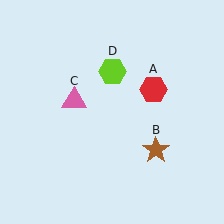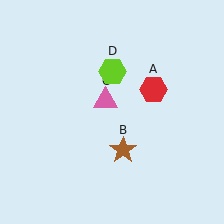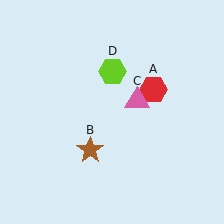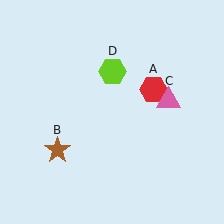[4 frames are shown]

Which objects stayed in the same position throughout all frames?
Red hexagon (object A) and lime hexagon (object D) remained stationary.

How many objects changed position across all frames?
2 objects changed position: brown star (object B), pink triangle (object C).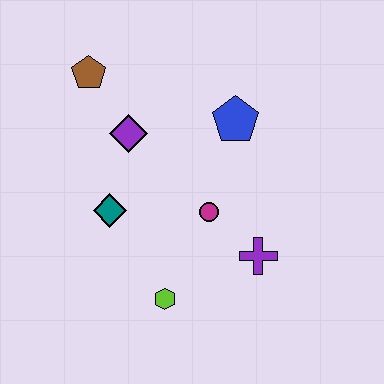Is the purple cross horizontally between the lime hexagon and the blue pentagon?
No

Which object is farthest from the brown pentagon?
The purple cross is farthest from the brown pentagon.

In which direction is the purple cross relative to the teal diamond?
The purple cross is to the right of the teal diamond.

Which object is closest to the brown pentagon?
The purple diamond is closest to the brown pentagon.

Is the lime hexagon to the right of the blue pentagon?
No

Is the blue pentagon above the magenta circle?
Yes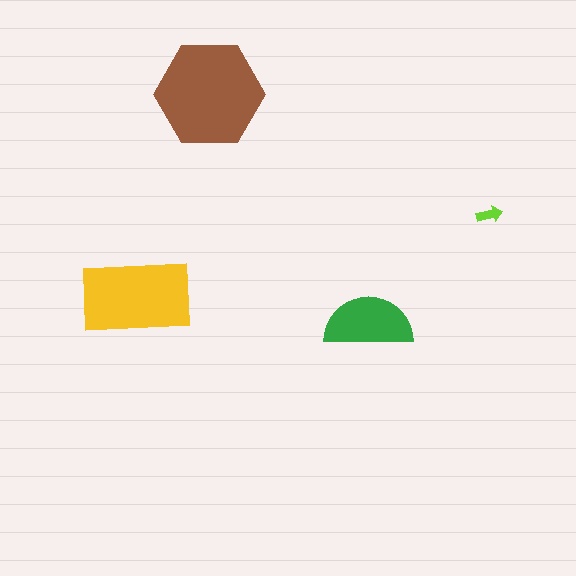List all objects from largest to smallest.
The brown hexagon, the yellow rectangle, the green semicircle, the lime arrow.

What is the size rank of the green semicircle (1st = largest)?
3rd.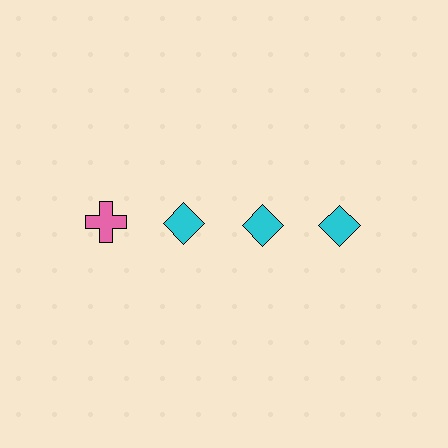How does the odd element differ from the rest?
It differs in both color (pink instead of cyan) and shape (cross instead of diamond).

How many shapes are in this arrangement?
There are 4 shapes arranged in a grid pattern.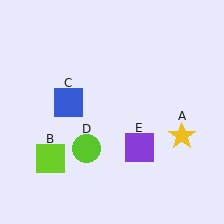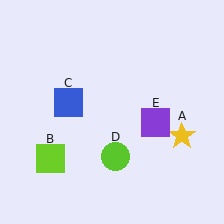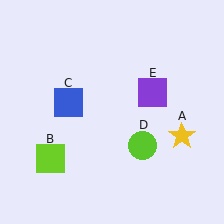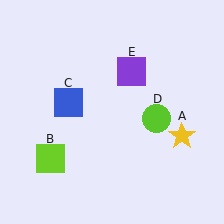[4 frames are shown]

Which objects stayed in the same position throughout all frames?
Yellow star (object A) and lime square (object B) and blue square (object C) remained stationary.